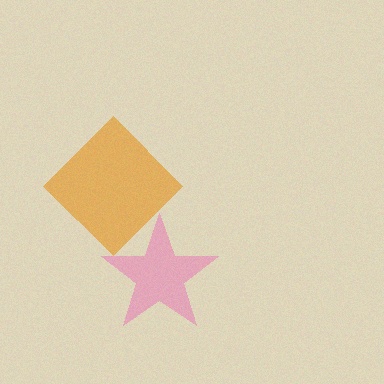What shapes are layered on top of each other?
The layered shapes are: an orange diamond, a pink star.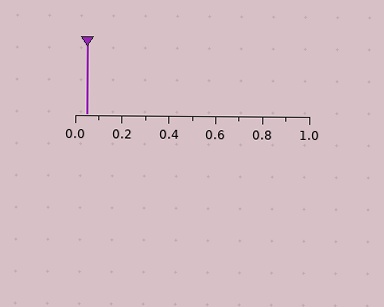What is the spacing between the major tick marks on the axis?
The major ticks are spaced 0.2 apart.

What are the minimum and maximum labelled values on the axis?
The axis runs from 0.0 to 1.0.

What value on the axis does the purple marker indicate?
The marker indicates approximately 0.05.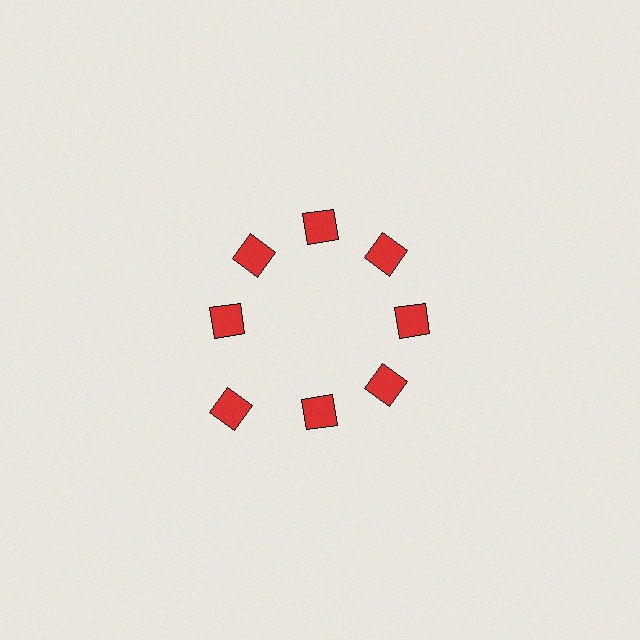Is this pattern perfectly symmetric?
No. The 8 red squares are arranged in a ring, but one element near the 8 o'clock position is pushed outward from the center, breaking the 8-fold rotational symmetry.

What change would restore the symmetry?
The symmetry would be restored by moving it inward, back onto the ring so that all 8 squares sit at equal angles and equal distance from the center.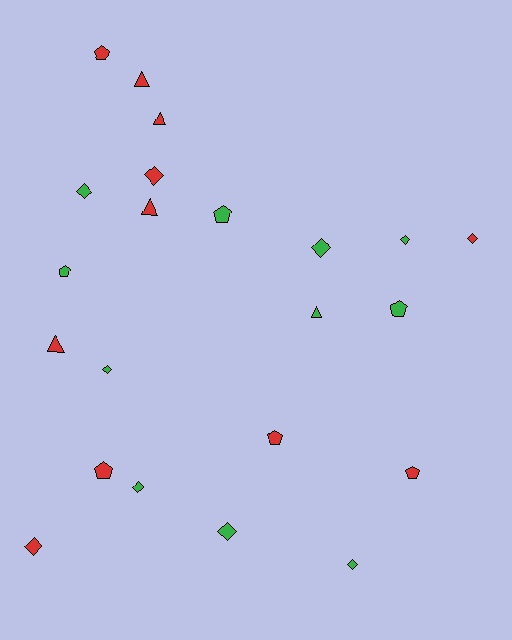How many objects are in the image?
There are 22 objects.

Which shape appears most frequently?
Diamond, with 10 objects.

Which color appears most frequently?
Red, with 11 objects.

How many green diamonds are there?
There are 7 green diamonds.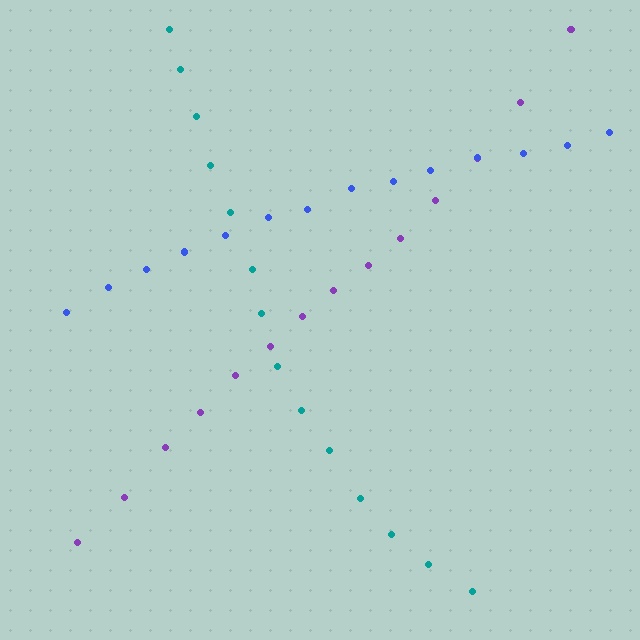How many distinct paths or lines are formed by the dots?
There are 3 distinct paths.